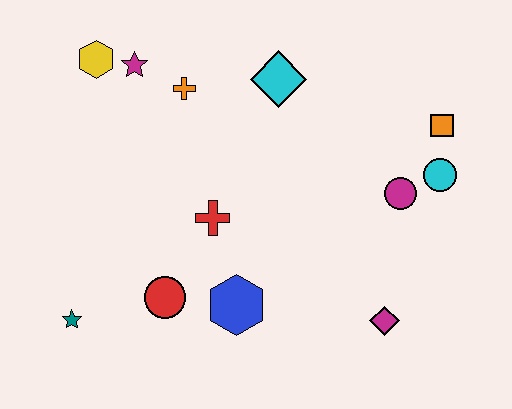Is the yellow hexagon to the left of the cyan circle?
Yes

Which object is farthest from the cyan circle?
The teal star is farthest from the cyan circle.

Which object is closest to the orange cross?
The magenta star is closest to the orange cross.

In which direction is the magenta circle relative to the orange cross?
The magenta circle is to the right of the orange cross.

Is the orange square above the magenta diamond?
Yes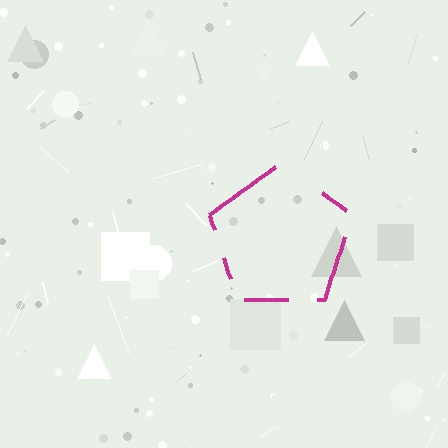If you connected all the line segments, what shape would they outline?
They would outline a pentagon.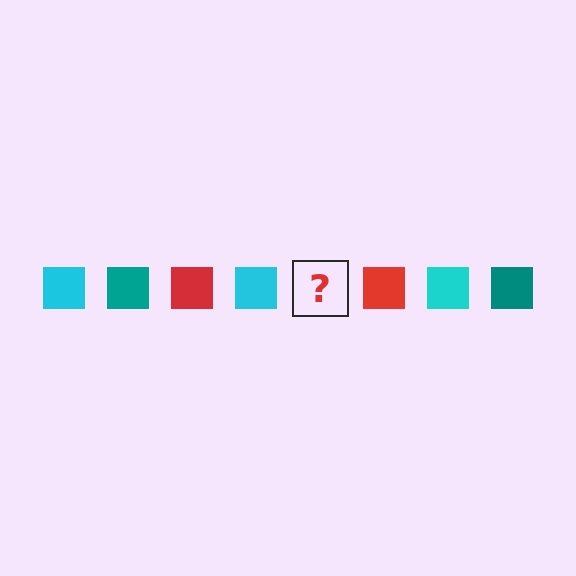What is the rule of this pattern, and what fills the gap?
The rule is that the pattern cycles through cyan, teal, red squares. The gap should be filled with a teal square.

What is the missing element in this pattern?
The missing element is a teal square.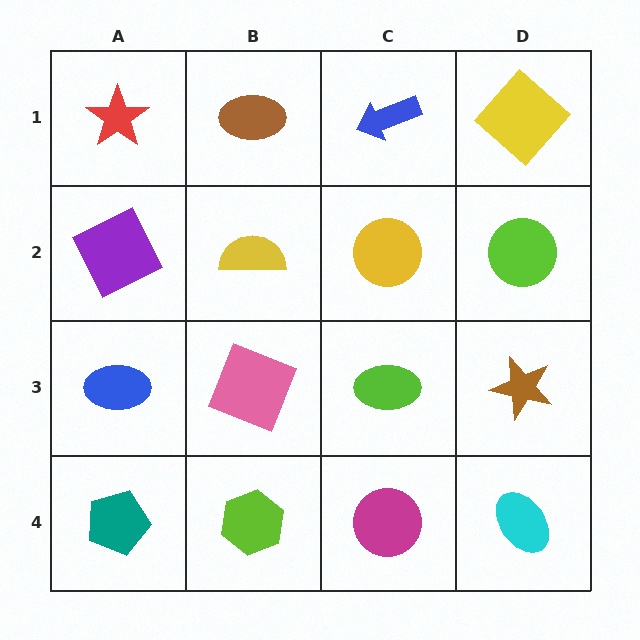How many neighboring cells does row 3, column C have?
4.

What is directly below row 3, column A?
A teal pentagon.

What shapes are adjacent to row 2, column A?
A red star (row 1, column A), a blue ellipse (row 3, column A), a yellow semicircle (row 2, column B).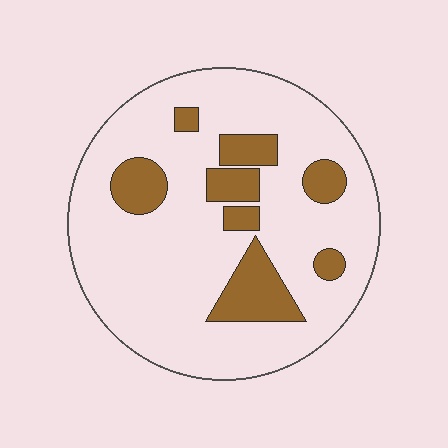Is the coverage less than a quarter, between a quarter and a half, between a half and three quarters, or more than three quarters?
Less than a quarter.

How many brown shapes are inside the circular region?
8.